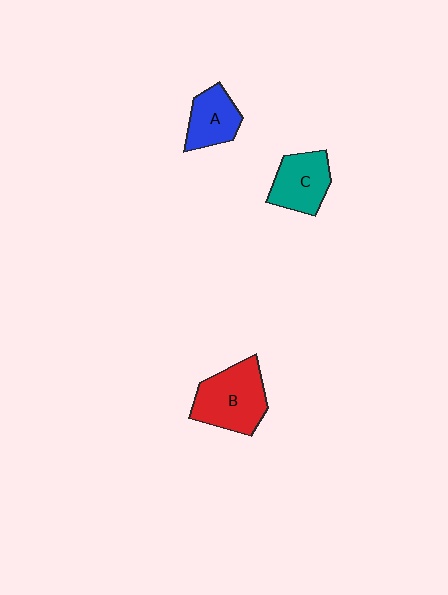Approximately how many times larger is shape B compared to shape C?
Approximately 1.4 times.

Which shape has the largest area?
Shape B (red).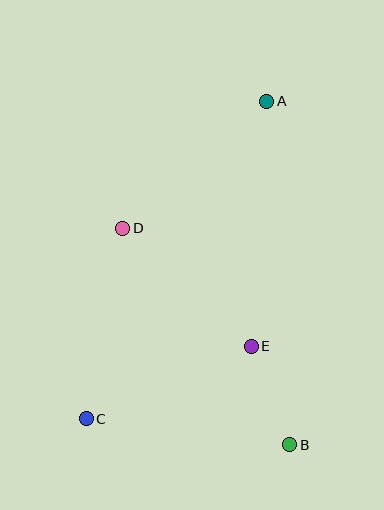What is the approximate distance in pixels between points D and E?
The distance between D and E is approximately 174 pixels.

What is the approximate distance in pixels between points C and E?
The distance between C and E is approximately 180 pixels.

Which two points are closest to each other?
Points B and E are closest to each other.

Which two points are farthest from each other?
Points A and C are farthest from each other.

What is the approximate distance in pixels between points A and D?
The distance between A and D is approximately 192 pixels.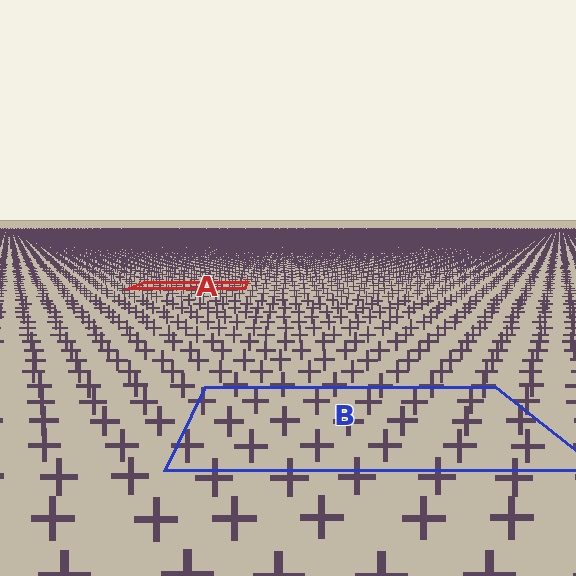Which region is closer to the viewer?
Region B is closer. The texture elements there are larger and more spread out.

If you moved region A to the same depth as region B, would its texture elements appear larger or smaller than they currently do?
They would appear larger. At a closer depth, the same texture elements are projected at a bigger on-screen size.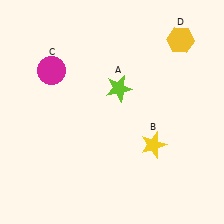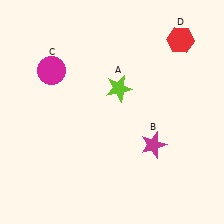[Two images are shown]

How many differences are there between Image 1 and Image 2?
There are 2 differences between the two images.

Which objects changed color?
B changed from yellow to magenta. D changed from yellow to red.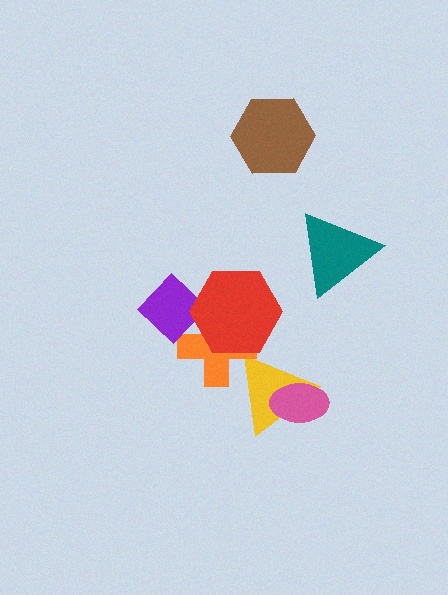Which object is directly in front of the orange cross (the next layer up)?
The purple diamond is directly in front of the orange cross.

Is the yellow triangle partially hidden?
Yes, it is partially covered by another shape.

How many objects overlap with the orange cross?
3 objects overlap with the orange cross.